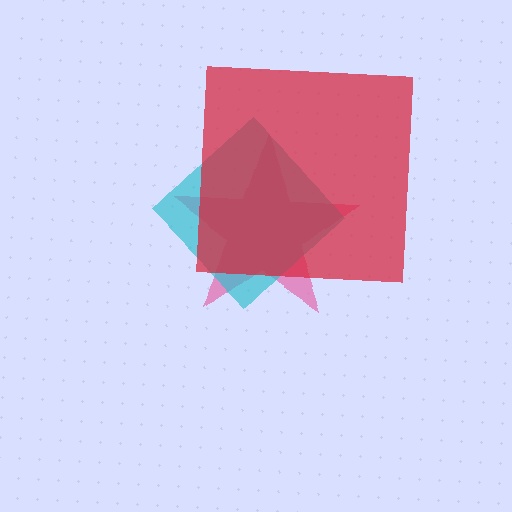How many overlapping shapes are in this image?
There are 3 overlapping shapes in the image.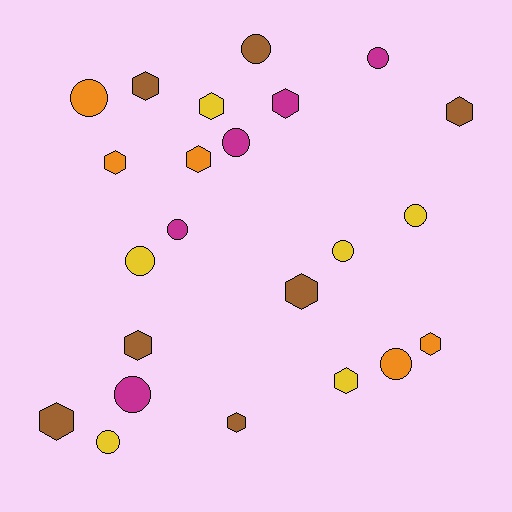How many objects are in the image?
There are 23 objects.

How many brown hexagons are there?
There are 6 brown hexagons.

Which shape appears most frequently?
Hexagon, with 12 objects.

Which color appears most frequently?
Brown, with 7 objects.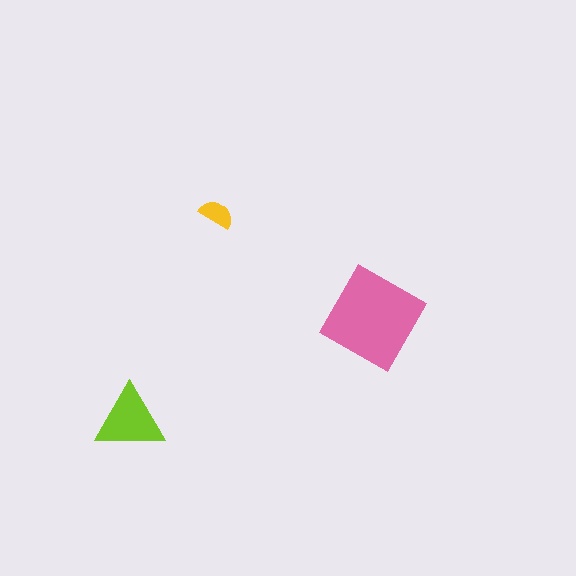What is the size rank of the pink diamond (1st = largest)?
1st.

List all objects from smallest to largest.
The yellow semicircle, the lime triangle, the pink diamond.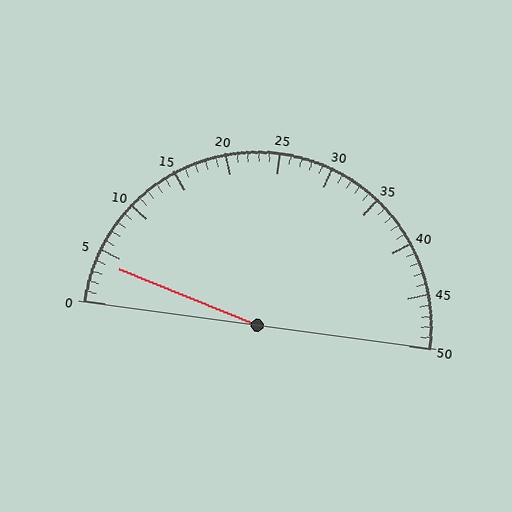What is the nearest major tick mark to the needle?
The nearest major tick mark is 5.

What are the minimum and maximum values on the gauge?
The gauge ranges from 0 to 50.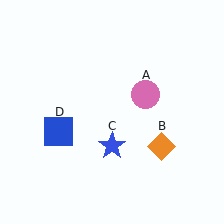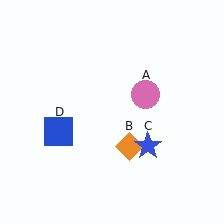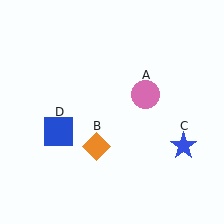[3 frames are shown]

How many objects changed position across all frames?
2 objects changed position: orange diamond (object B), blue star (object C).